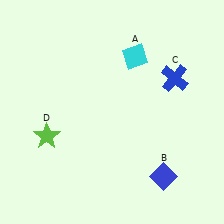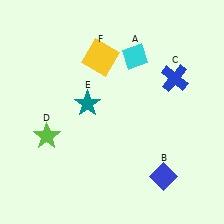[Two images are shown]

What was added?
A teal star (E), a yellow square (F) were added in Image 2.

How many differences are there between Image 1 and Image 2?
There are 2 differences between the two images.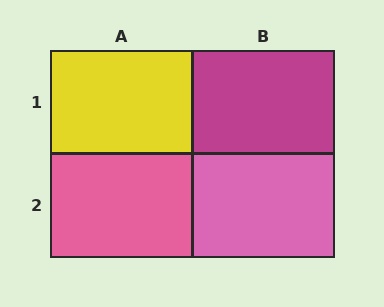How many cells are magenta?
1 cell is magenta.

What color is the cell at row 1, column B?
Magenta.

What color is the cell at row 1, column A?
Yellow.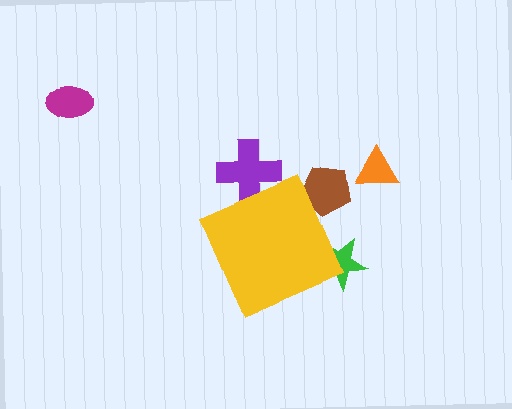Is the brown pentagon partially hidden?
Yes, the brown pentagon is partially hidden behind the yellow diamond.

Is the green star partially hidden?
Yes, the green star is partially hidden behind the yellow diamond.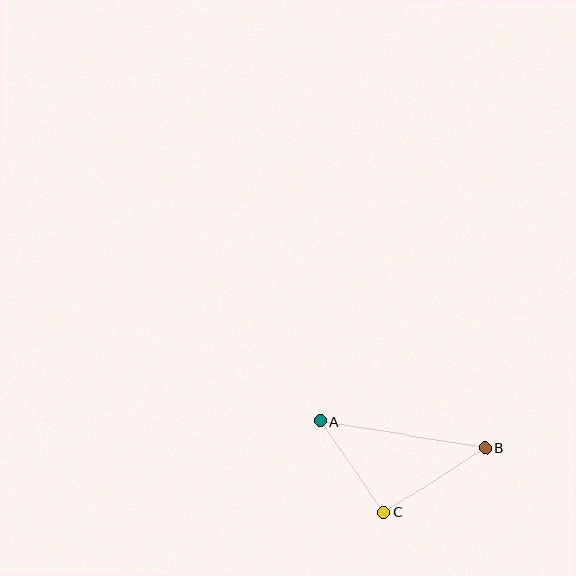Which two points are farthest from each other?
Points A and B are farthest from each other.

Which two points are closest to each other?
Points A and C are closest to each other.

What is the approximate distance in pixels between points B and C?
The distance between B and C is approximately 120 pixels.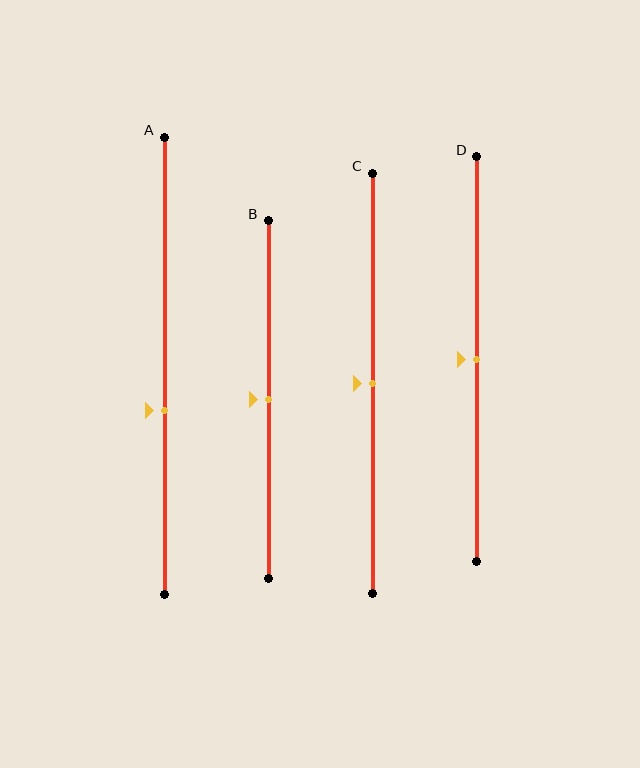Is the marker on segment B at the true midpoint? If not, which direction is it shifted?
Yes, the marker on segment B is at the true midpoint.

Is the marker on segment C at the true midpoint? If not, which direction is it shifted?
Yes, the marker on segment C is at the true midpoint.